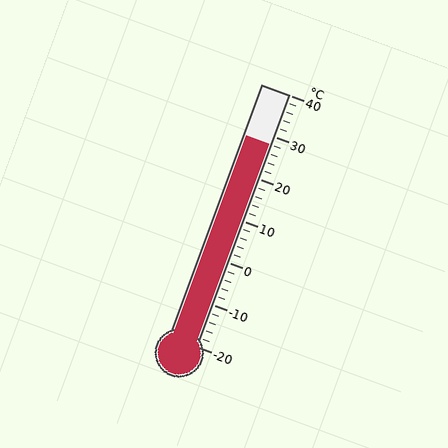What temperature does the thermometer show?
The thermometer shows approximately 28°C.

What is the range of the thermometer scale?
The thermometer scale ranges from -20°C to 40°C.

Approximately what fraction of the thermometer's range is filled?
The thermometer is filled to approximately 80% of its range.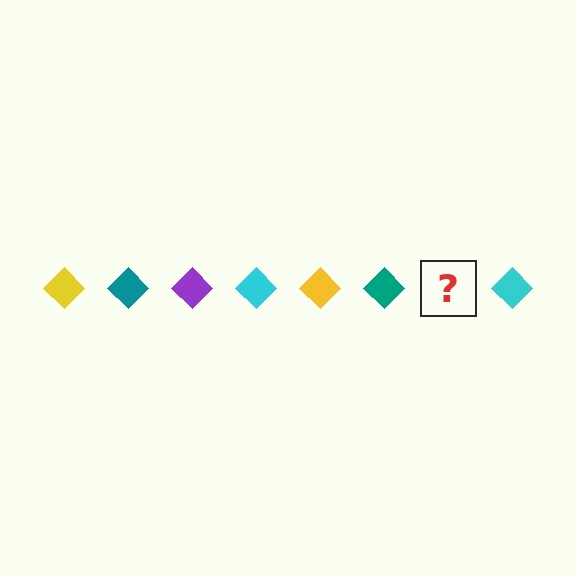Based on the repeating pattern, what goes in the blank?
The blank should be a purple diamond.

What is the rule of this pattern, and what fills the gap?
The rule is that the pattern cycles through yellow, teal, purple, cyan diamonds. The gap should be filled with a purple diamond.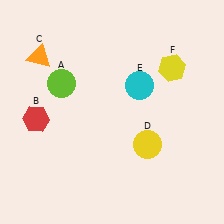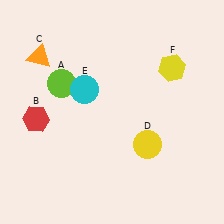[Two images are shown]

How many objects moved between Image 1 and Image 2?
1 object moved between the two images.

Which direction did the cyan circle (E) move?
The cyan circle (E) moved left.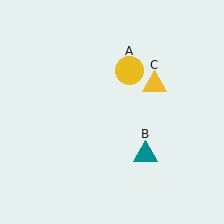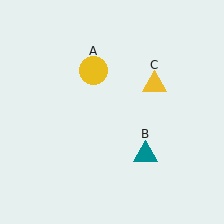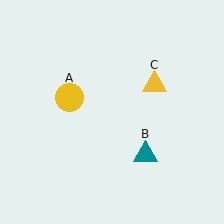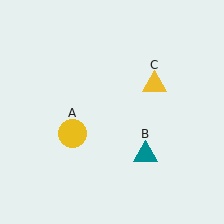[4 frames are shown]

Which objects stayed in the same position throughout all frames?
Teal triangle (object B) and yellow triangle (object C) remained stationary.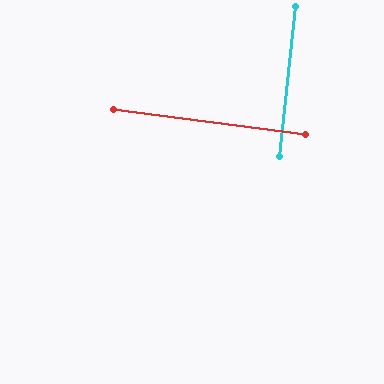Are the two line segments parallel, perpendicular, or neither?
Perpendicular — they meet at approximately 89°.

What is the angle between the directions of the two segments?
Approximately 89 degrees.